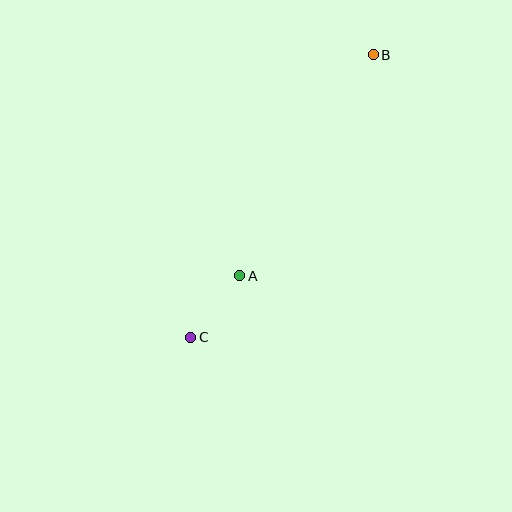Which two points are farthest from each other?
Points B and C are farthest from each other.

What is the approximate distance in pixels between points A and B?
The distance between A and B is approximately 258 pixels.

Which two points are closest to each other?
Points A and C are closest to each other.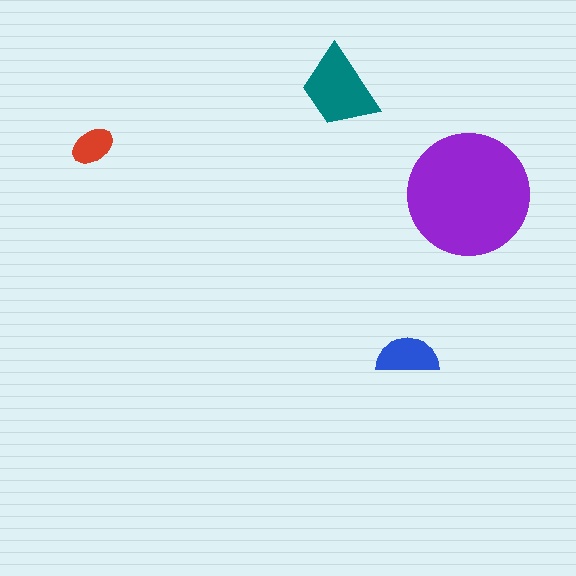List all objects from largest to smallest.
The purple circle, the teal trapezoid, the blue semicircle, the red ellipse.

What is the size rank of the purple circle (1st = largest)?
1st.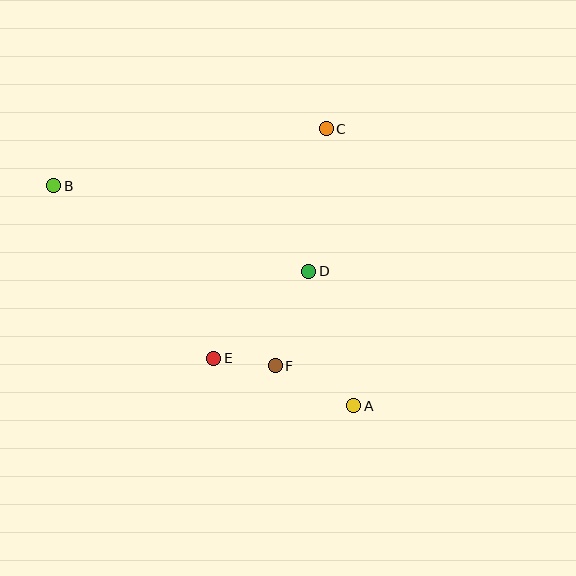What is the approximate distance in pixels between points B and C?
The distance between B and C is approximately 279 pixels.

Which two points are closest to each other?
Points E and F are closest to each other.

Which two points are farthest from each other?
Points A and B are farthest from each other.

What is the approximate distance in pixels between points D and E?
The distance between D and E is approximately 129 pixels.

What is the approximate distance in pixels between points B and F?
The distance between B and F is approximately 286 pixels.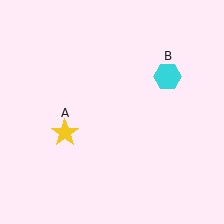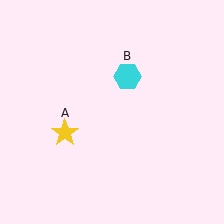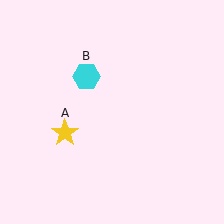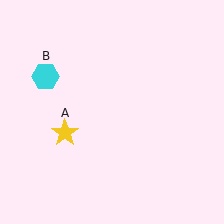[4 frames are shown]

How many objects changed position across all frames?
1 object changed position: cyan hexagon (object B).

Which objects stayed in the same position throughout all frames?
Yellow star (object A) remained stationary.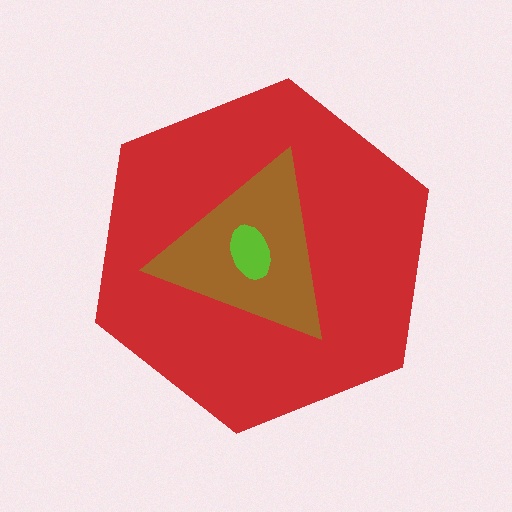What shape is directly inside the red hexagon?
The brown triangle.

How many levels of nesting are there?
3.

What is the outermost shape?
The red hexagon.